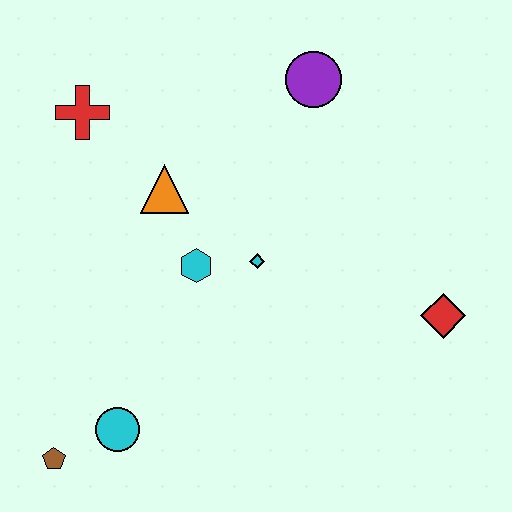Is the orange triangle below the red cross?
Yes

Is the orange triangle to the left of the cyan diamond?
Yes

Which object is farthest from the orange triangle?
The red diamond is farthest from the orange triangle.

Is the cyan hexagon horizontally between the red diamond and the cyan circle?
Yes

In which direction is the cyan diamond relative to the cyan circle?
The cyan diamond is above the cyan circle.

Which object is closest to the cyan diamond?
The cyan hexagon is closest to the cyan diamond.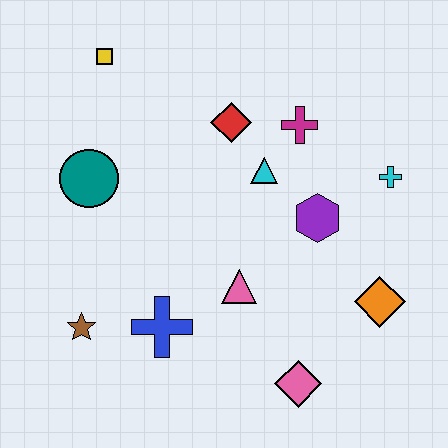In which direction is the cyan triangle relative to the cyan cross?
The cyan triangle is to the left of the cyan cross.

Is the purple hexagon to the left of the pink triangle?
No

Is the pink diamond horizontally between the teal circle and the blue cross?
No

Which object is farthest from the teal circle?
The orange diamond is farthest from the teal circle.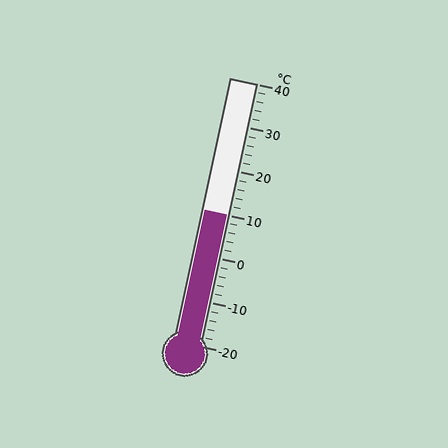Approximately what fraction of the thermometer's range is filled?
The thermometer is filled to approximately 50% of its range.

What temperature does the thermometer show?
The thermometer shows approximately 10°C.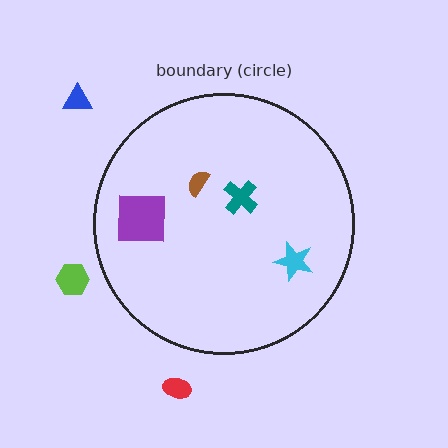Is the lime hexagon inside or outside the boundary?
Outside.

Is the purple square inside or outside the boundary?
Inside.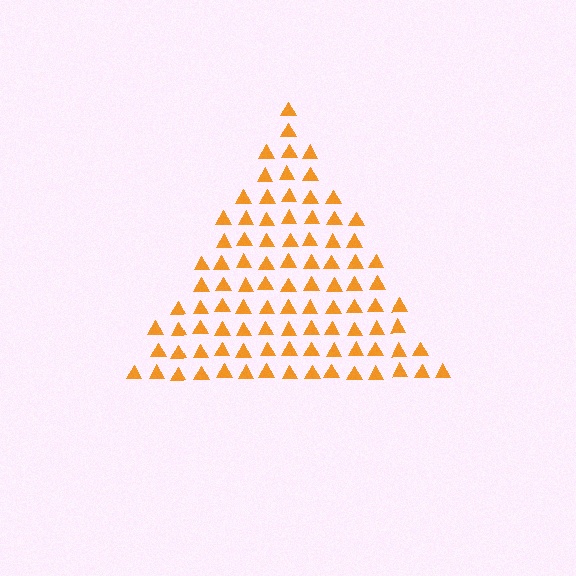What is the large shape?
The large shape is a triangle.